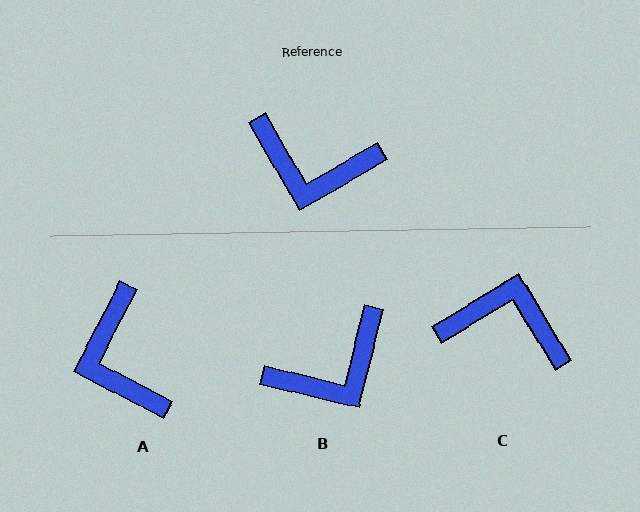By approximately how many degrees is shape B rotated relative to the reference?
Approximately 46 degrees counter-clockwise.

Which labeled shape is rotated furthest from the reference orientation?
C, about 179 degrees away.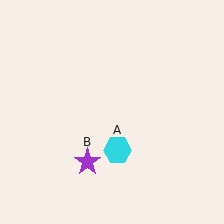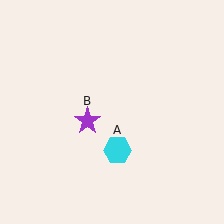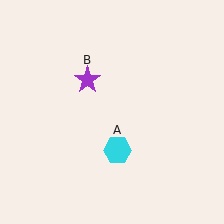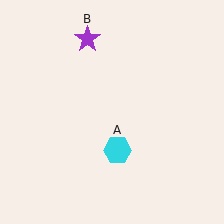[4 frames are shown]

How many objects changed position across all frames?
1 object changed position: purple star (object B).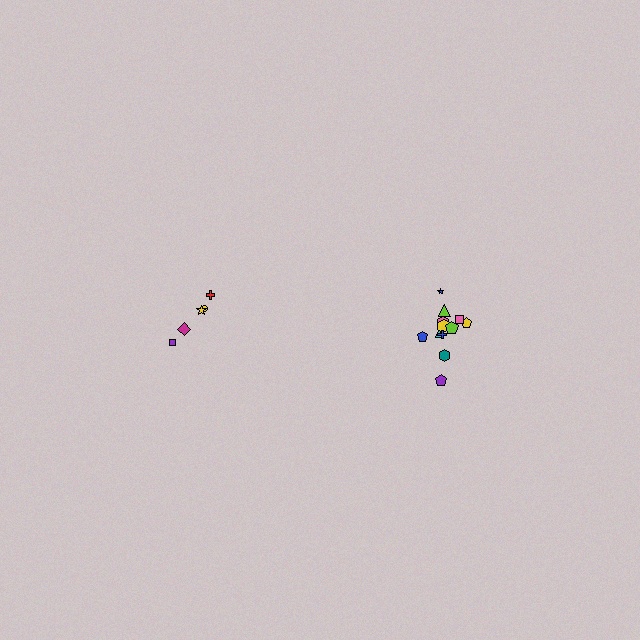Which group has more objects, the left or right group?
The right group.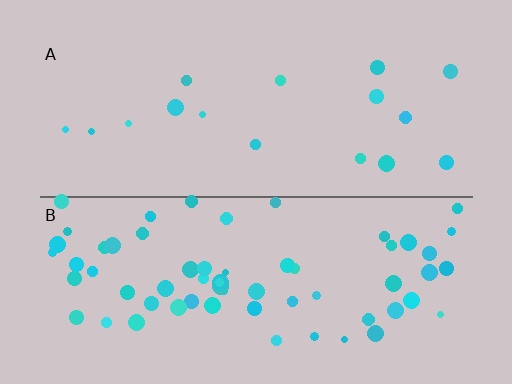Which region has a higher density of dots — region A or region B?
B (the bottom).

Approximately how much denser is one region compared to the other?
Approximately 4.0× — region B over region A.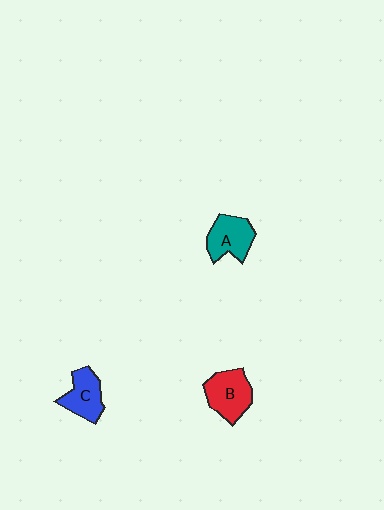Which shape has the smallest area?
Shape C (blue).